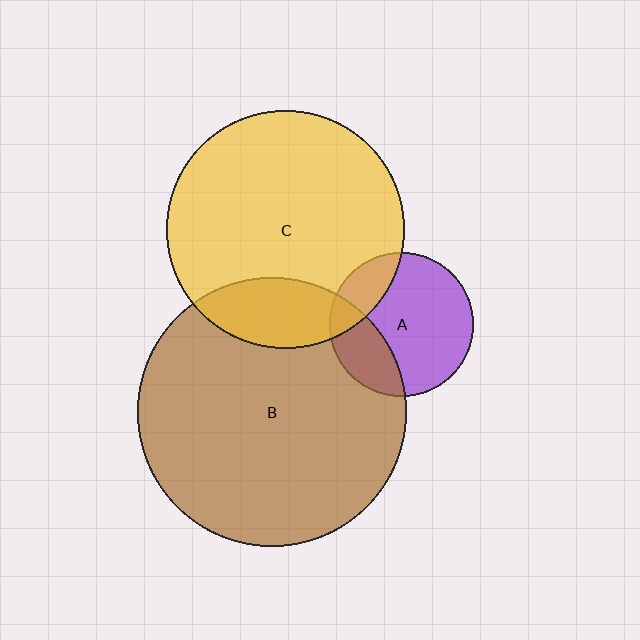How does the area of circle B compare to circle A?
Approximately 3.5 times.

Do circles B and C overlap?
Yes.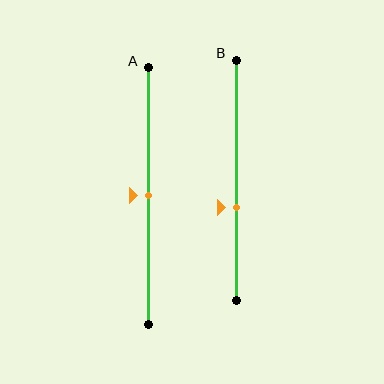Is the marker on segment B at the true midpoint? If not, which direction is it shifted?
No, the marker on segment B is shifted downward by about 11% of the segment length.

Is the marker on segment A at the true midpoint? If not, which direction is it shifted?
Yes, the marker on segment A is at the true midpoint.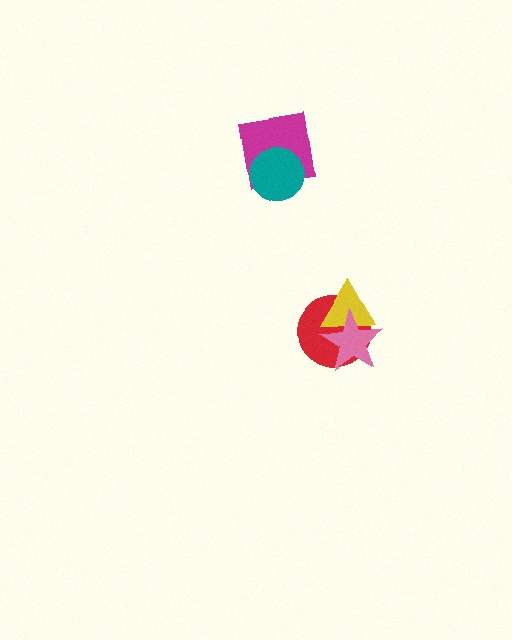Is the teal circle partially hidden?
No, no other shape covers it.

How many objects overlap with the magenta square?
1 object overlaps with the magenta square.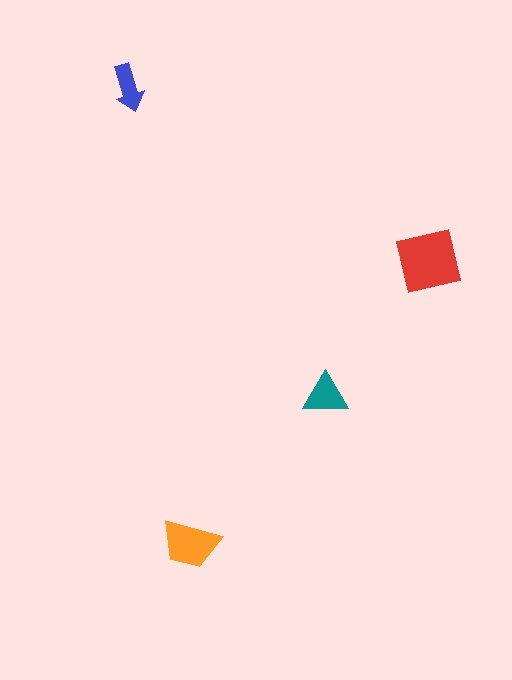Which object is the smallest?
The blue arrow.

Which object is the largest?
The red square.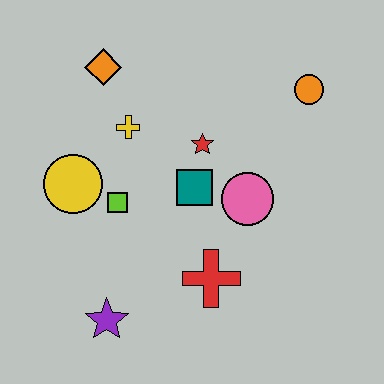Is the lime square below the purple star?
No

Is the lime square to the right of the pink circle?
No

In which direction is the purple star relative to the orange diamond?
The purple star is below the orange diamond.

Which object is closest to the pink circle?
The teal square is closest to the pink circle.